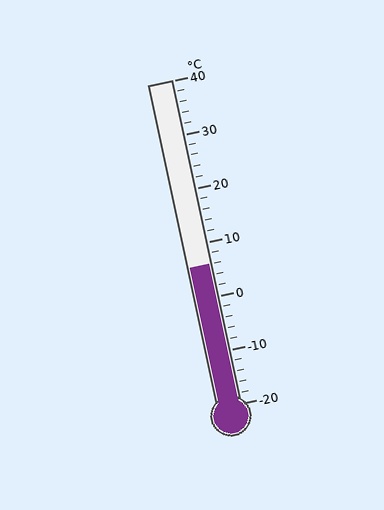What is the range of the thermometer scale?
The thermometer scale ranges from -20°C to 40°C.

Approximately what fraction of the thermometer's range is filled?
The thermometer is filled to approximately 45% of its range.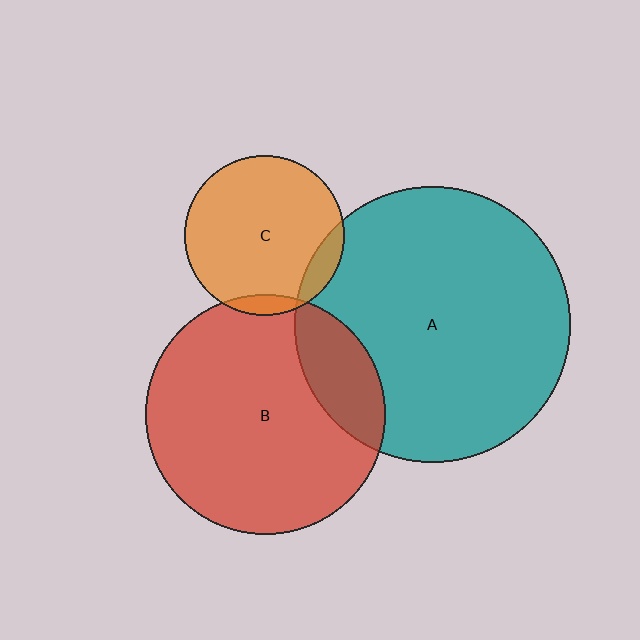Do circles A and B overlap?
Yes.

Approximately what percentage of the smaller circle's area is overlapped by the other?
Approximately 20%.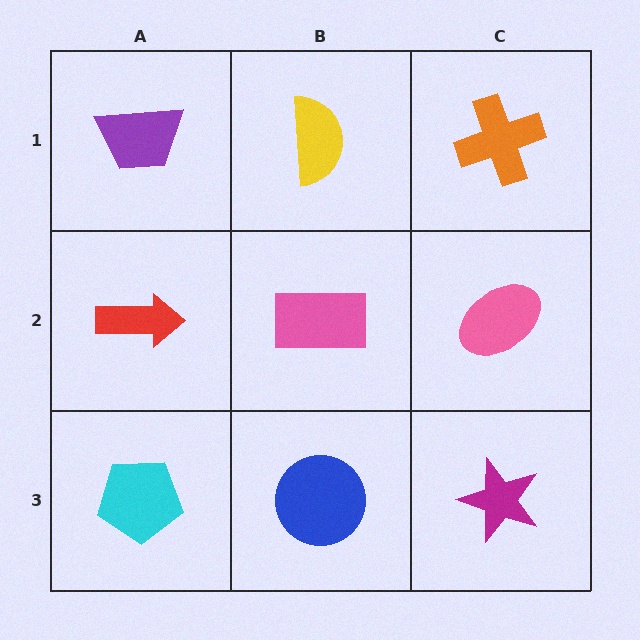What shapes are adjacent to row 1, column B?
A pink rectangle (row 2, column B), a purple trapezoid (row 1, column A), an orange cross (row 1, column C).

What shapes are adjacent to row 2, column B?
A yellow semicircle (row 1, column B), a blue circle (row 3, column B), a red arrow (row 2, column A), a pink ellipse (row 2, column C).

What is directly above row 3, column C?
A pink ellipse.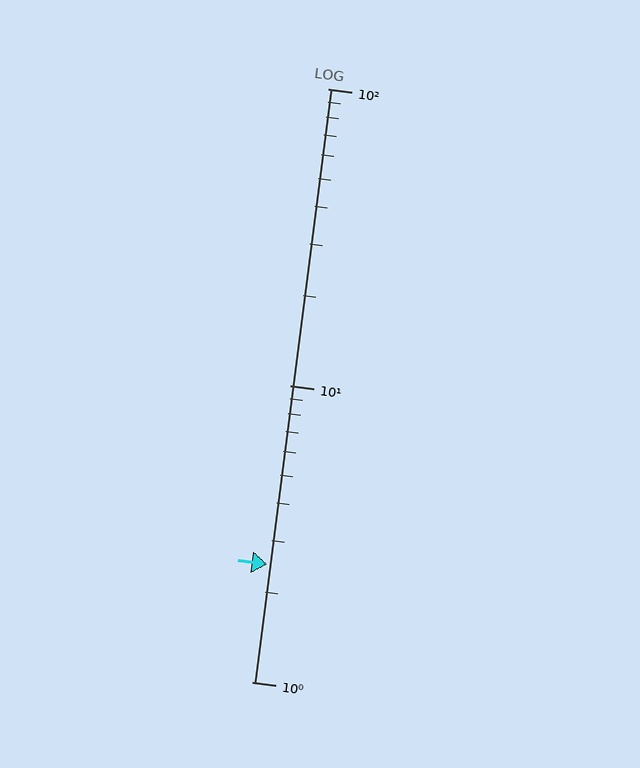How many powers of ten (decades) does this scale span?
The scale spans 2 decades, from 1 to 100.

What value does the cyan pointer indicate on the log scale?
The pointer indicates approximately 2.5.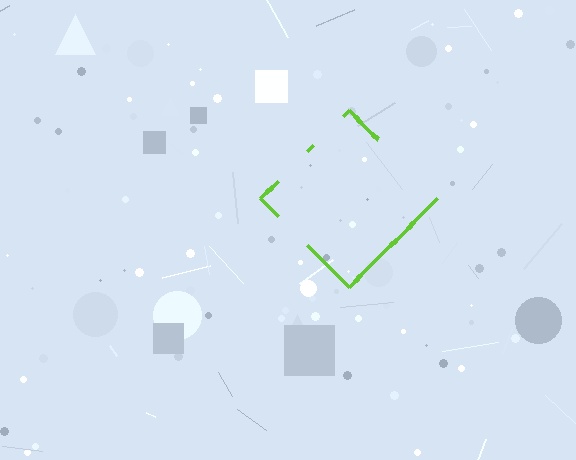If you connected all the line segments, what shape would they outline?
They would outline a diamond.